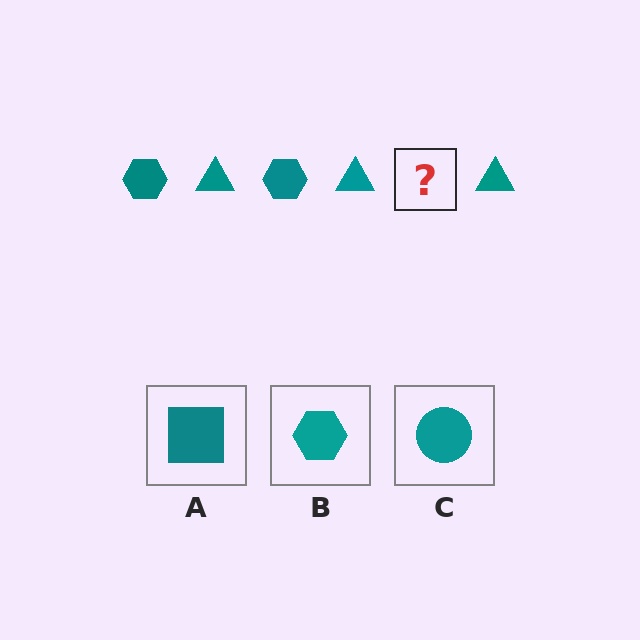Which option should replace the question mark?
Option B.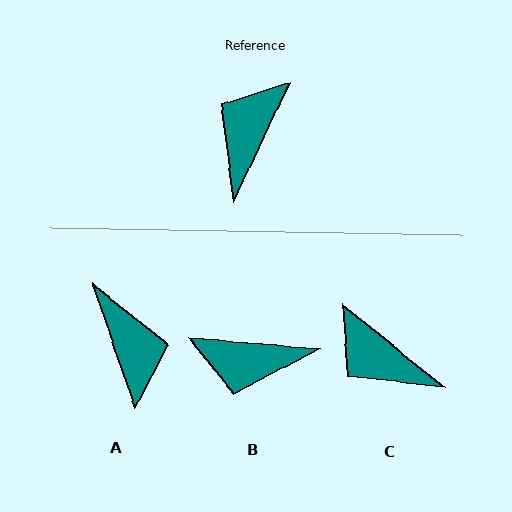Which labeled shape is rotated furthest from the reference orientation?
A, about 136 degrees away.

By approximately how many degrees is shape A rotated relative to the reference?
Approximately 136 degrees clockwise.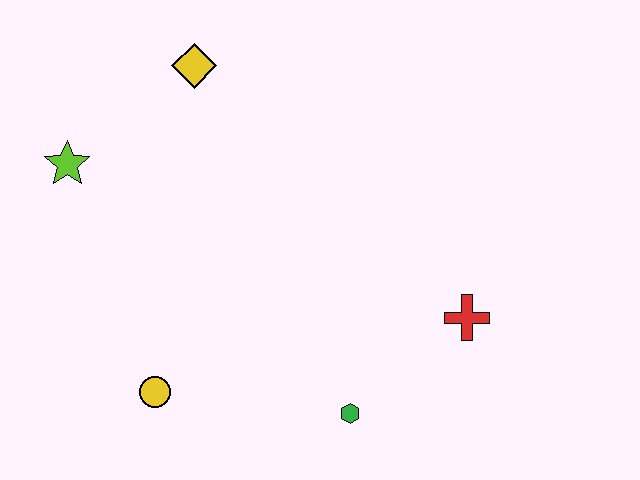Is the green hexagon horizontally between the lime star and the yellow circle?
No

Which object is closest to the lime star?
The yellow diamond is closest to the lime star.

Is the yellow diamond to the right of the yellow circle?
Yes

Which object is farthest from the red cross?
The lime star is farthest from the red cross.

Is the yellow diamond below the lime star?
No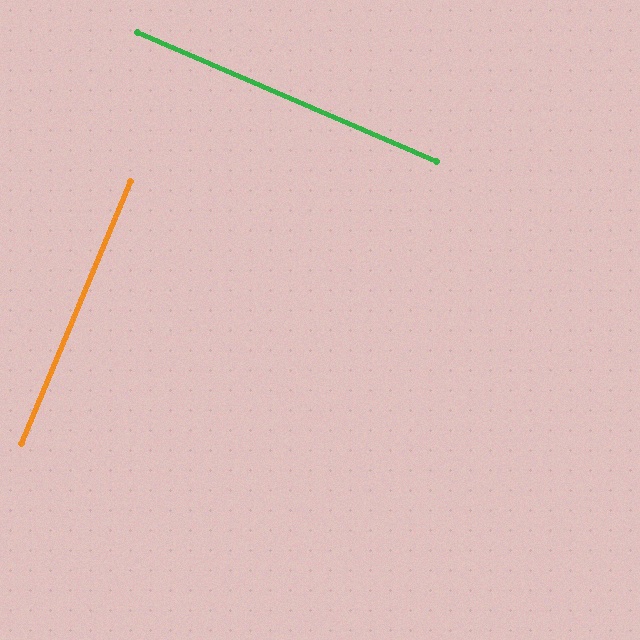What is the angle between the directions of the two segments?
Approximately 89 degrees.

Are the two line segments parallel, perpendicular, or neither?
Perpendicular — they meet at approximately 89°.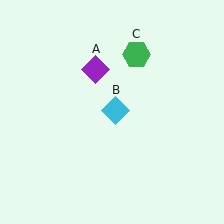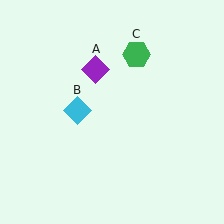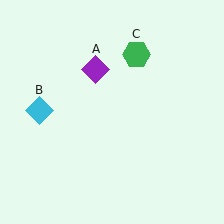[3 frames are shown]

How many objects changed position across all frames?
1 object changed position: cyan diamond (object B).